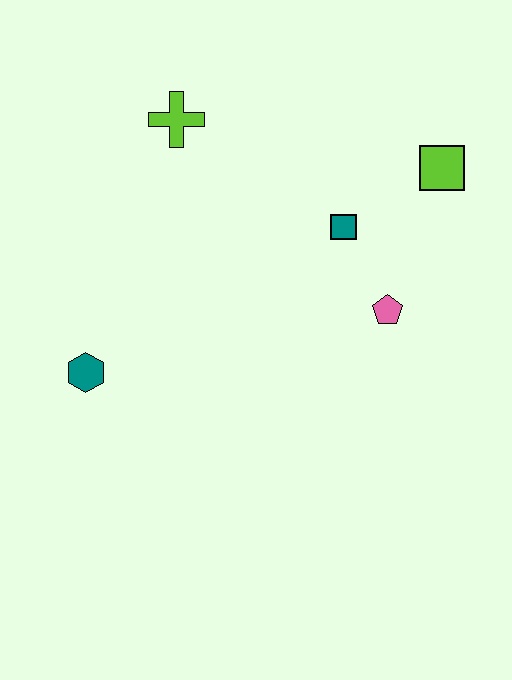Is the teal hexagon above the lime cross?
No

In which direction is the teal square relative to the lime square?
The teal square is to the left of the lime square.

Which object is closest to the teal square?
The pink pentagon is closest to the teal square.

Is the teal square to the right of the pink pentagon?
No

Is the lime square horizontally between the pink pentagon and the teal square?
No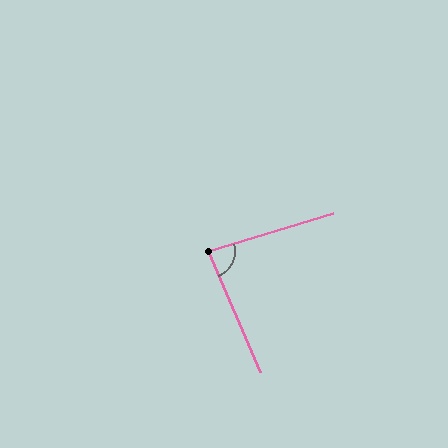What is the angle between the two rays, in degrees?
Approximately 83 degrees.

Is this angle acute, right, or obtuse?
It is acute.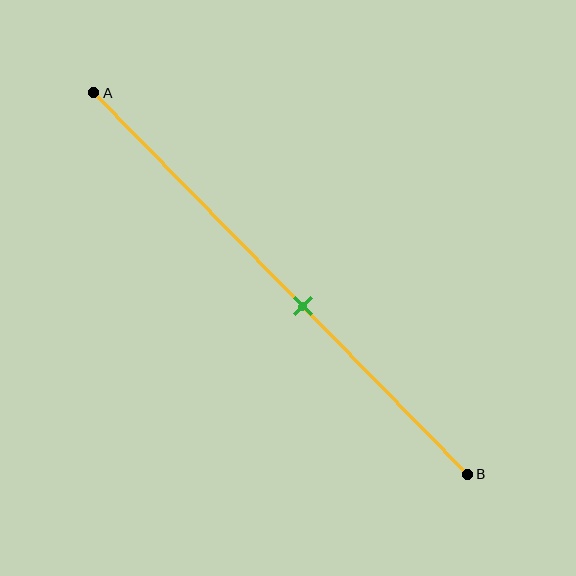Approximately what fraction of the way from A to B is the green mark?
The green mark is approximately 55% of the way from A to B.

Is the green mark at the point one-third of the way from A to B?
No, the mark is at about 55% from A, not at the 33% one-third point.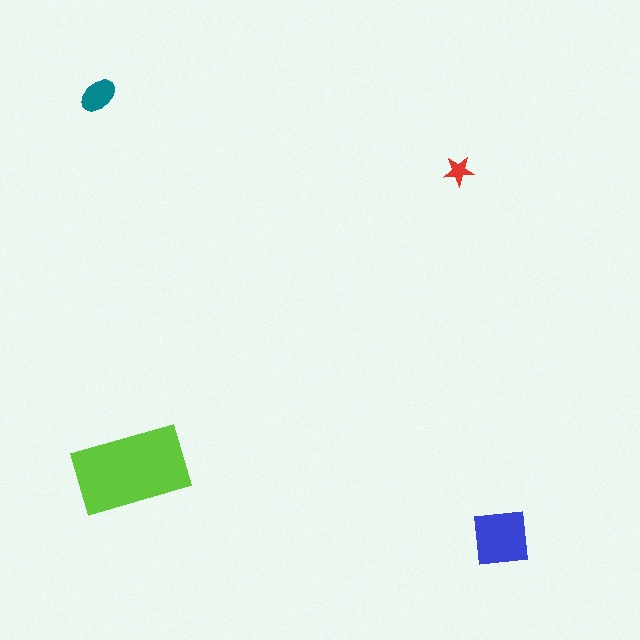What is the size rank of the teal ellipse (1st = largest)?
3rd.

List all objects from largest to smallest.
The lime rectangle, the blue square, the teal ellipse, the red star.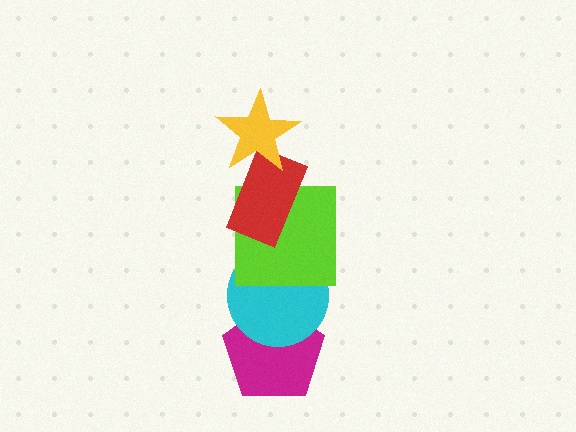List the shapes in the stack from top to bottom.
From top to bottom: the yellow star, the red rectangle, the lime square, the cyan circle, the magenta pentagon.